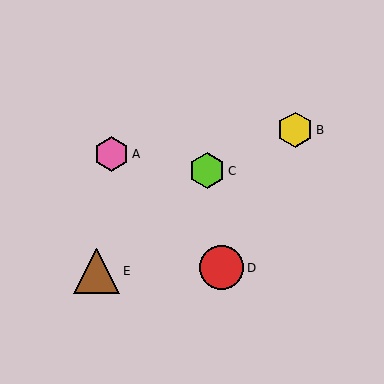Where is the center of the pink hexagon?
The center of the pink hexagon is at (111, 154).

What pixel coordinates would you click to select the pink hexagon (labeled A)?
Click at (111, 154) to select the pink hexagon A.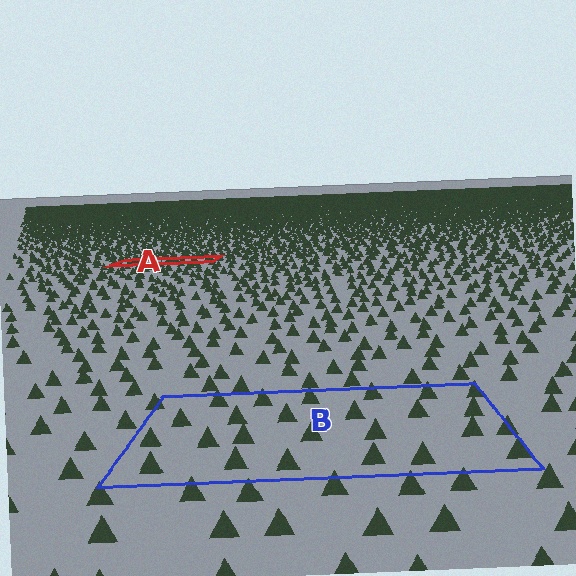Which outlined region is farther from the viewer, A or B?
Region A is farther from the viewer — the texture elements inside it appear smaller and more densely packed.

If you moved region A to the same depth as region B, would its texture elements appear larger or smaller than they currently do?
They would appear larger. At a closer depth, the same texture elements are projected at a bigger on-screen size.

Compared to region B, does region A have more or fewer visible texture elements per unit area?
Region A has more texture elements per unit area — they are packed more densely because it is farther away.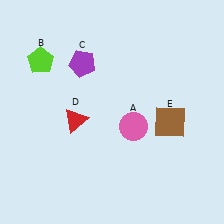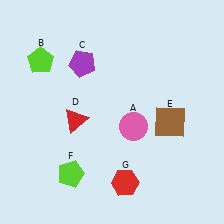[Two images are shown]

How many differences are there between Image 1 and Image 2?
There are 2 differences between the two images.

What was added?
A lime pentagon (F), a red hexagon (G) were added in Image 2.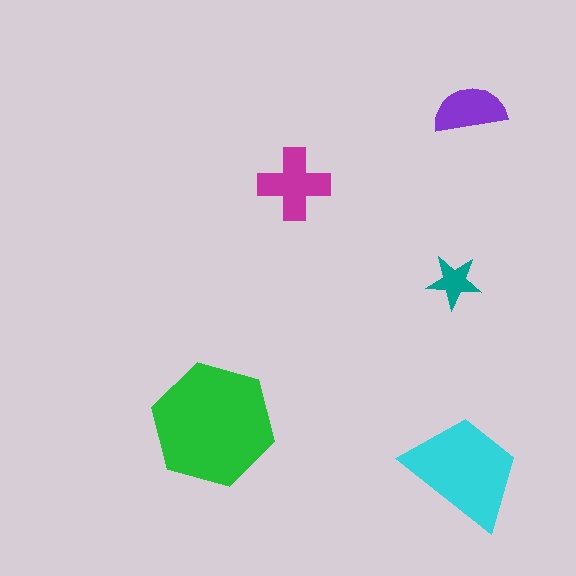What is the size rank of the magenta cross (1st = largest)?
3rd.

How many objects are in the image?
There are 5 objects in the image.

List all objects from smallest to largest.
The teal star, the purple semicircle, the magenta cross, the cyan trapezoid, the green hexagon.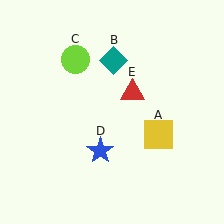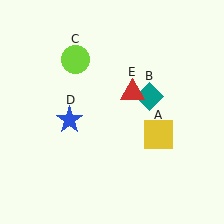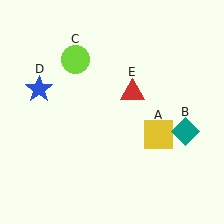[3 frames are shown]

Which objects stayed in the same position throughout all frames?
Yellow square (object A) and lime circle (object C) and red triangle (object E) remained stationary.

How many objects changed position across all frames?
2 objects changed position: teal diamond (object B), blue star (object D).